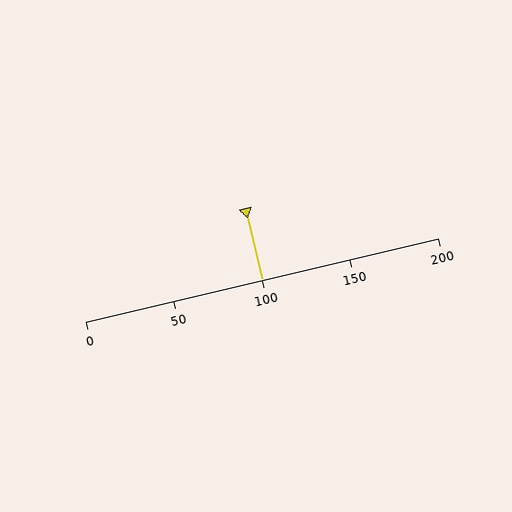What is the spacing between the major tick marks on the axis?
The major ticks are spaced 50 apart.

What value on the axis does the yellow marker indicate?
The marker indicates approximately 100.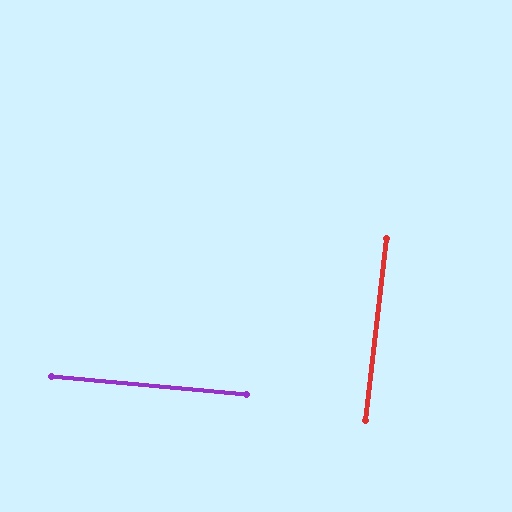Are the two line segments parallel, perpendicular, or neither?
Perpendicular — they meet at approximately 89°.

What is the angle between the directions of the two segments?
Approximately 89 degrees.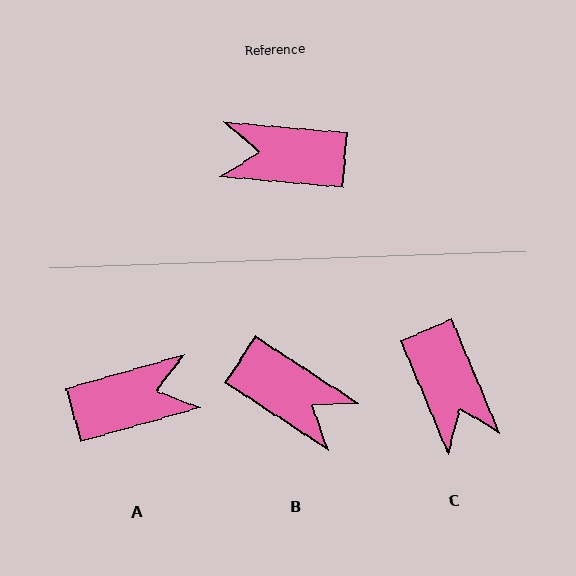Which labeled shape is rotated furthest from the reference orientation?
A, about 159 degrees away.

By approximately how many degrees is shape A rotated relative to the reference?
Approximately 159 degrees clockwise.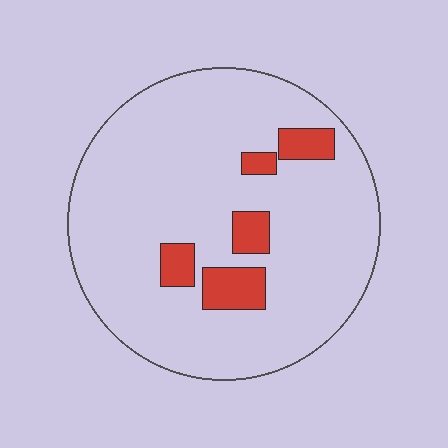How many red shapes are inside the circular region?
5.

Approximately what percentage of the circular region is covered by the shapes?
Approximately 10%.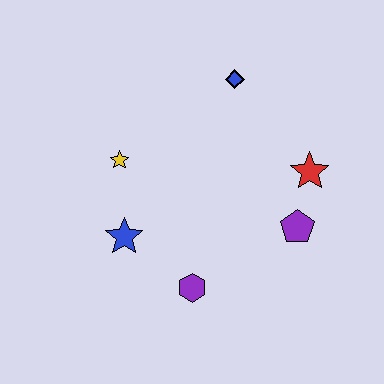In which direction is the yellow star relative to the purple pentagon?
The yellow star is to the left of the purple pentagon.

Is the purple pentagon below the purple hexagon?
No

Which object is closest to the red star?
The purple pentagon is closest to the red star.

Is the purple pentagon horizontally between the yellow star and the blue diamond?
No